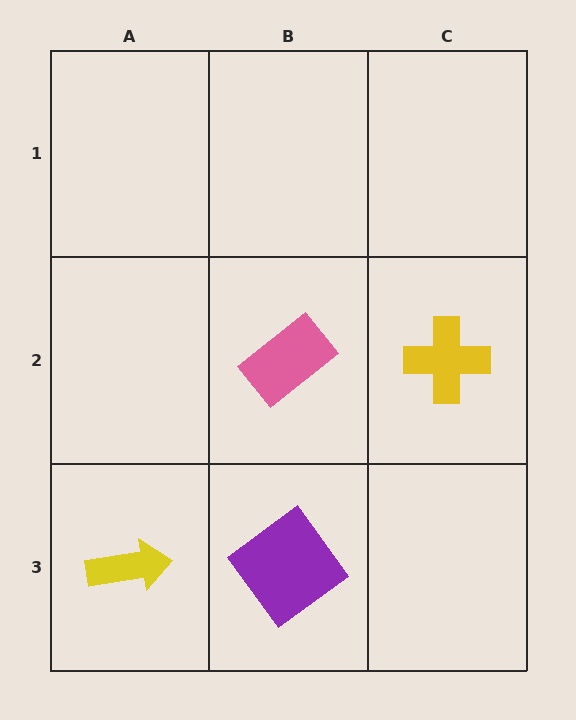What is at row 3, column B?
A purple diamond.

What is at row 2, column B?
A pink rectangle.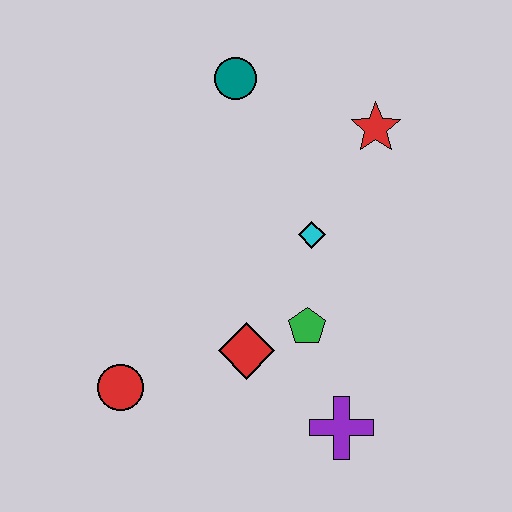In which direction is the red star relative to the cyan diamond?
The red star is above the cyan diamond.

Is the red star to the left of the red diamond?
No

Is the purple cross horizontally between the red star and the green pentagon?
Yes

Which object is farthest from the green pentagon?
The teal circle is farthest from the green pentagon.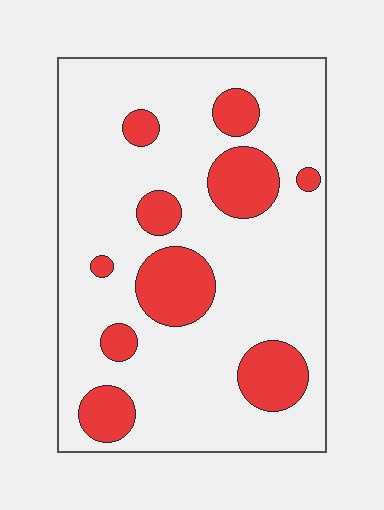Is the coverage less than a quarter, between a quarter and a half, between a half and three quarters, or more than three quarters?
Less than a quarter.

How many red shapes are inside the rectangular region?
10.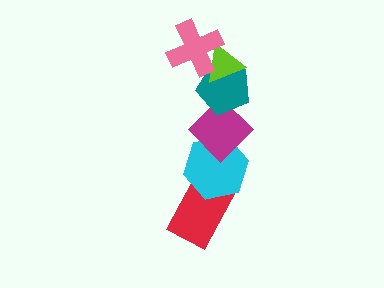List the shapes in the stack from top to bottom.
From top to bottom: the pink cross, the lime triangle, the teal pentagon, the magenta diamond, the cyan hexagon, the red rectangle.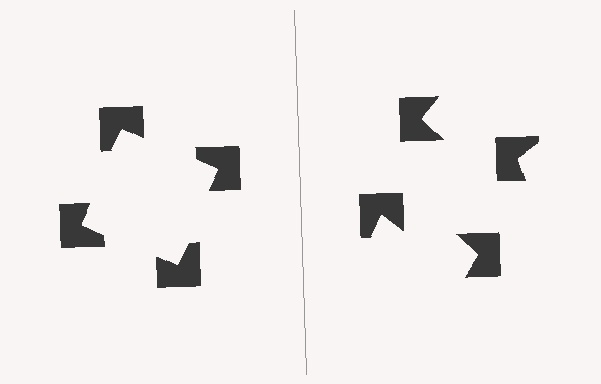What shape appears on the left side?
An illusory square.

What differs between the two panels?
The notched squares are positioned identically on both sides; only the wedge orientations differ. On the left they align to a square; on the right they are misaligned.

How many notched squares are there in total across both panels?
8 — 4 on each side.